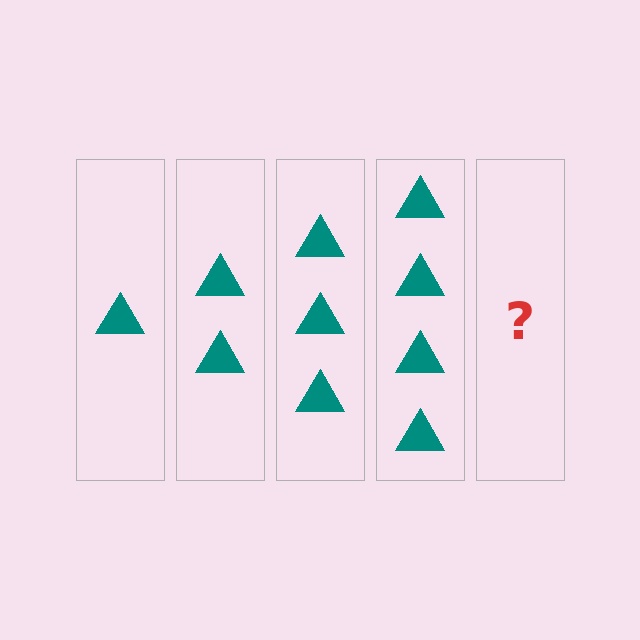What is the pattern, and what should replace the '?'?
The pattern is that each step adds one more triangle. The '?' should be 5 triangles.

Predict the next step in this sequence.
The next step is 5 triangles.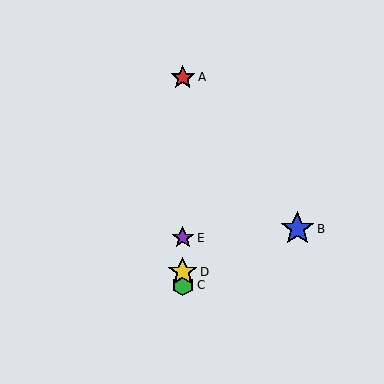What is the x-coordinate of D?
Object D is at x≈183.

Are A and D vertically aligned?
Yes, both are at x≈183.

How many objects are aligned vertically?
4 objects (A, C, D, E) are aligned vertically.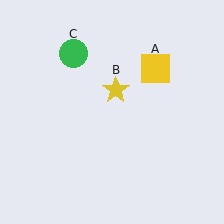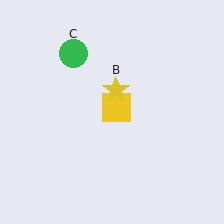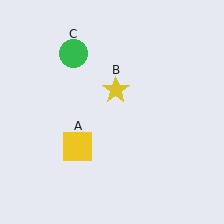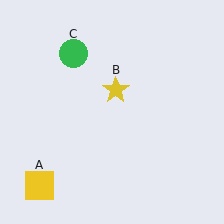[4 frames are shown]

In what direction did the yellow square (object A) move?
The yellow square (object A) moved down and to the left.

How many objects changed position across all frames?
1 object changed position: yellow square (object A).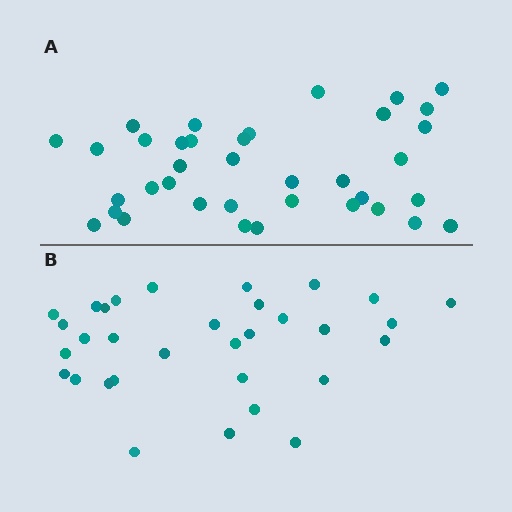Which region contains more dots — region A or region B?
Region A (the top region) has more dots.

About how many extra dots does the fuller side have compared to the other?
Region A has about 5 more dots than region B.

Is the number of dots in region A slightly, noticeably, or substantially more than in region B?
Region A has only slightly more — the two regions are fairly close. The ratio is roughly 1.2 to 1.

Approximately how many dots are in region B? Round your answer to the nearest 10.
About 30 dots. (The exact count is 32, which rounds to 30.)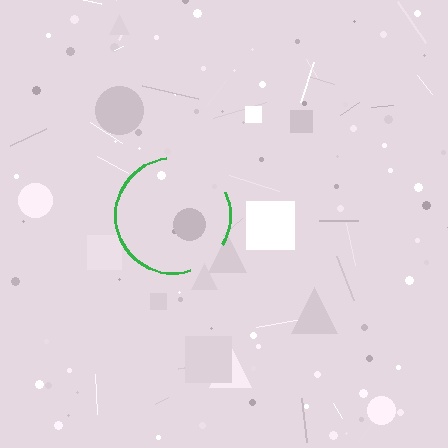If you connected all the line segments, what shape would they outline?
They would outline a circle.